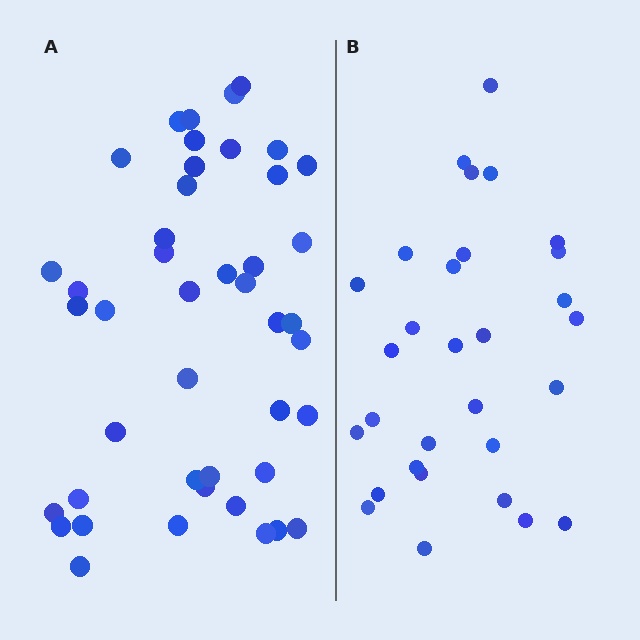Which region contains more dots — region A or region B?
Region A (the left region) has more dots.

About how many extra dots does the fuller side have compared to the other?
Region A has approximately 15 more dots than region B.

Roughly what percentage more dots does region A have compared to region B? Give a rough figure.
About 45% more.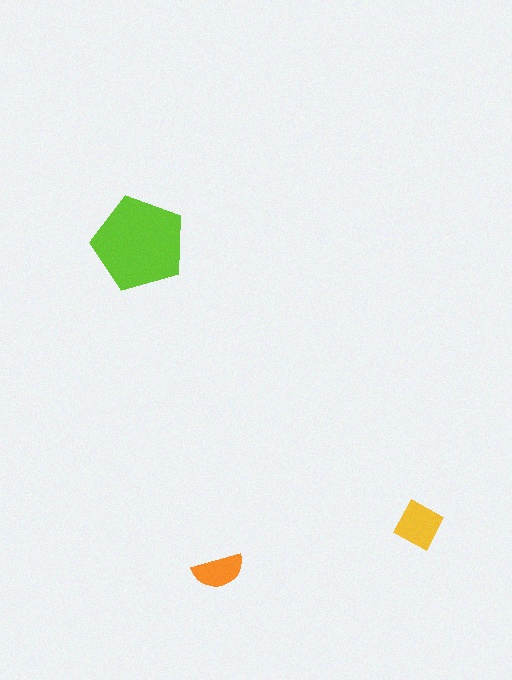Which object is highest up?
The lime pentagon is topmost.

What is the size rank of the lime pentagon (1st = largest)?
1st.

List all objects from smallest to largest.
The orange semicircle, the yellow diamond, the lime pentagon.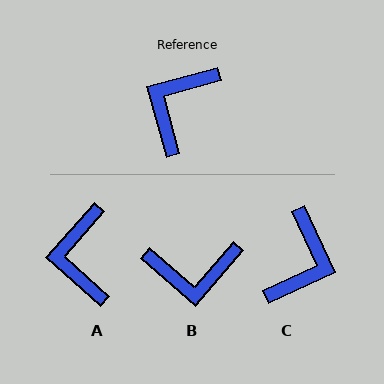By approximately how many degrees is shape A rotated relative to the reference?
Approximately 33 degrees counter-clockwise.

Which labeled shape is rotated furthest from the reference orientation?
C, about 170 degrees away.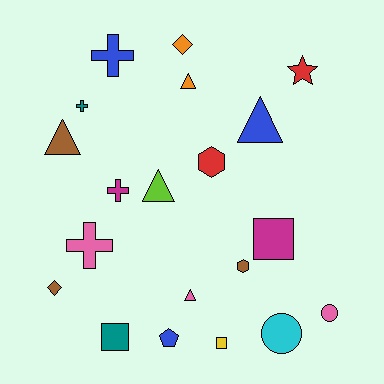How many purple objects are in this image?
There are no purple objects.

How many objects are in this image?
There are 20 objects.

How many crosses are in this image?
There are 4 crosses.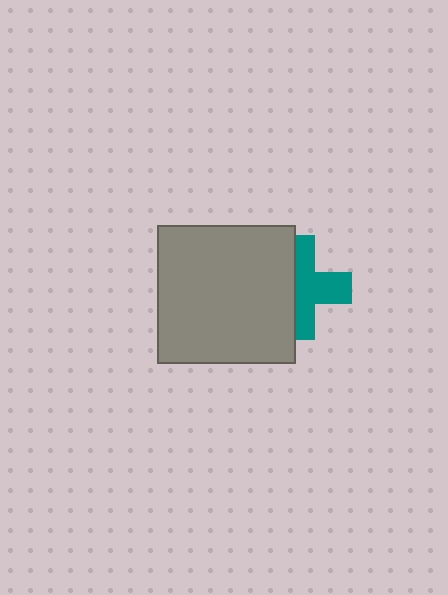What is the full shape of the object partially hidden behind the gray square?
The partially hidden object is a teal cross.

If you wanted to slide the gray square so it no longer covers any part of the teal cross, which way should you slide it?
Slide it left — that is the most direct way to separate the two shapes.